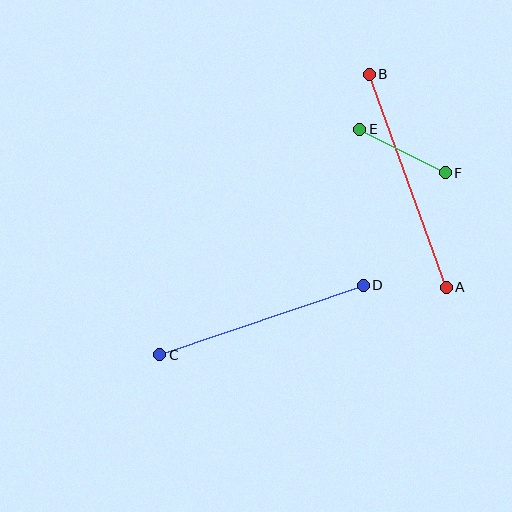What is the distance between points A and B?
The distance is approximately 226 pixels.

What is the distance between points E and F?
The distance is approximately 96 pixels.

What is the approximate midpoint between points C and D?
The midpoint is at approximately (261, 320) pixels.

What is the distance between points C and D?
The distance is approximately 215 pixels.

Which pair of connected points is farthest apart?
Points A and B are farthest apart.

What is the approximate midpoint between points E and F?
The midpoint is at approximately (403, 151) pixels.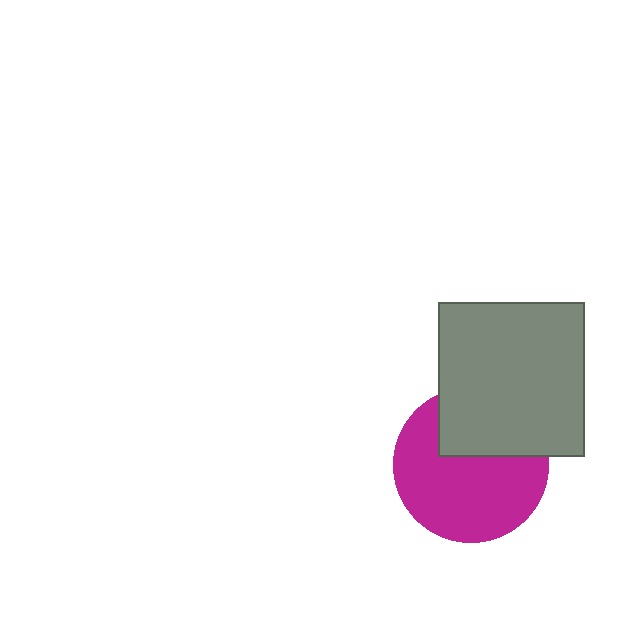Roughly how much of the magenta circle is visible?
Most of it is visible (roughly 66%).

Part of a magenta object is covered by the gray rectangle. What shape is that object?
It is a circle.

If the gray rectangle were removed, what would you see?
You would see the complete magenta circle.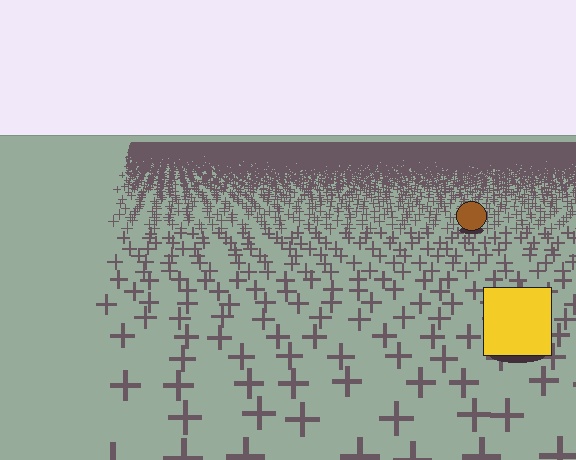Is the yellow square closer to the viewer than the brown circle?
Yes. The yellow square is closer — you can tell from the texture gradient: the ground texture is coarser near it.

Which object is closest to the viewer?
The yellow square is closest. The texture marks near it are larger and more spread out.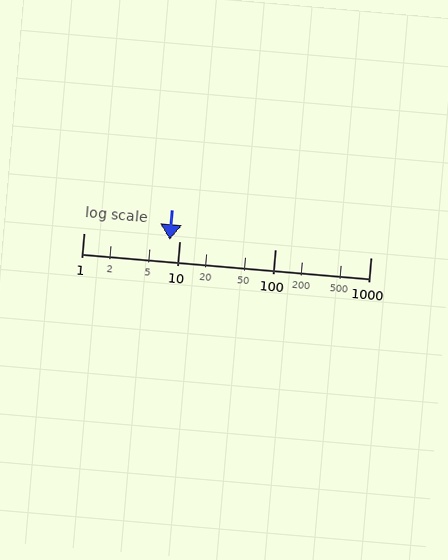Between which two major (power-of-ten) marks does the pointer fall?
The pointer is between 1 and 10.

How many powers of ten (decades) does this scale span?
The scale spans 3 decades, from 1 to 1000.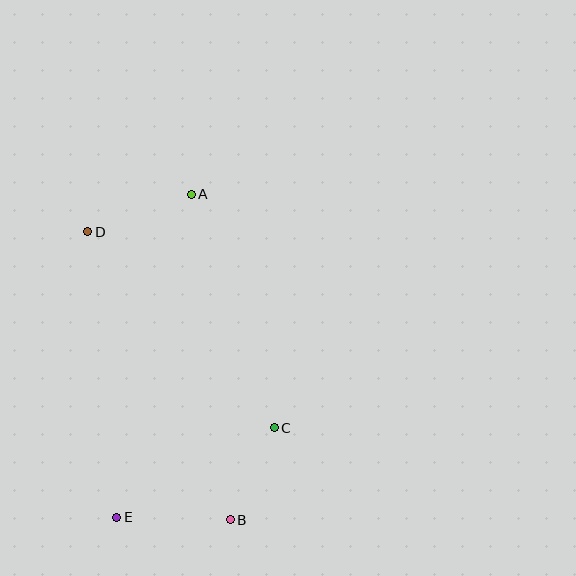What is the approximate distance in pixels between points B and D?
The distance between B and D is approximately 321 pixels.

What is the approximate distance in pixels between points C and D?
The distance between C and D is approximately 271 pixels.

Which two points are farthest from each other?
Points A and E are farthest from each other.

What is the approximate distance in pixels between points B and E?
The distance between B and E is approximately 114 pixels.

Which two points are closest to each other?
Points B and C are closest to each other.